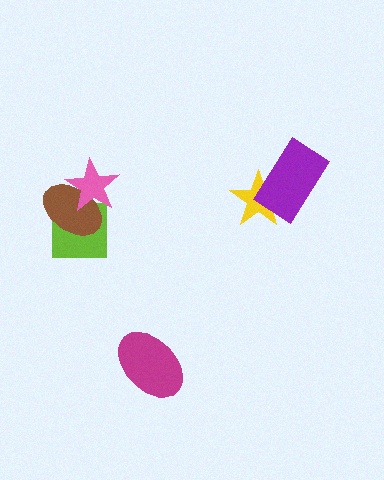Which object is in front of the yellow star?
The purple rectangle is in front of the yellow star.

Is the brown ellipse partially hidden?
Yes, it is partially covered by another shape.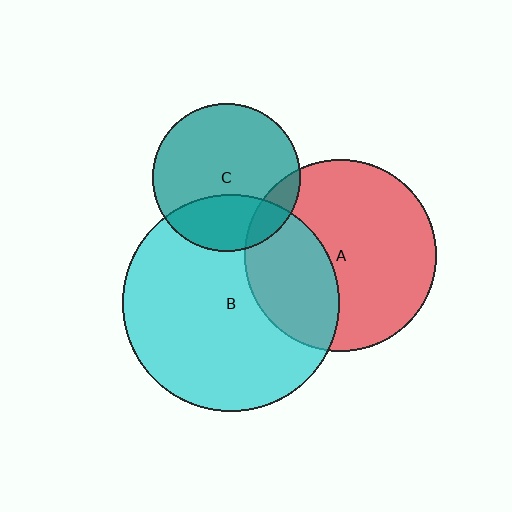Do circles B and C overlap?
Yes.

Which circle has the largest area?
Circle B (cyan).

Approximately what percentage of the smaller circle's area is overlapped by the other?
Approximately 30%.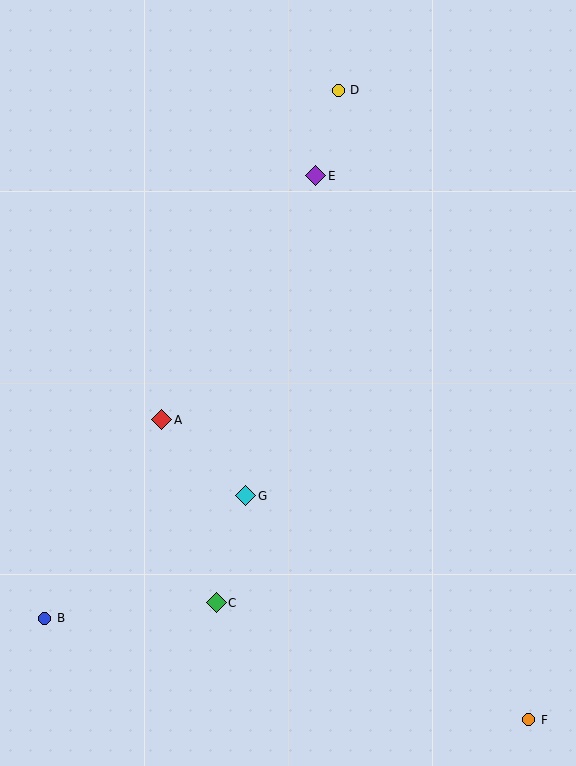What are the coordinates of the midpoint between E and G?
The midpoint between E and G is at (281, 336).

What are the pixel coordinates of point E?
Point E is at (316, 176).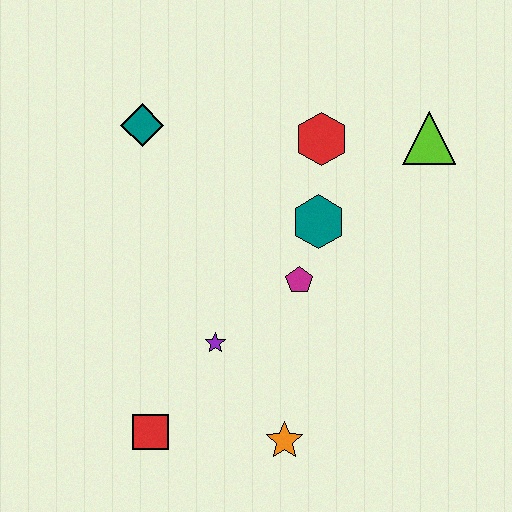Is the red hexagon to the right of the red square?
Yes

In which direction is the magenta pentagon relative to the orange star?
The magenta pentagon is above the orange star.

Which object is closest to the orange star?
The purple star is closest to the orange star.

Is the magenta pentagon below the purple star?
No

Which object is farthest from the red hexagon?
The red square is farthest from the red hexagon.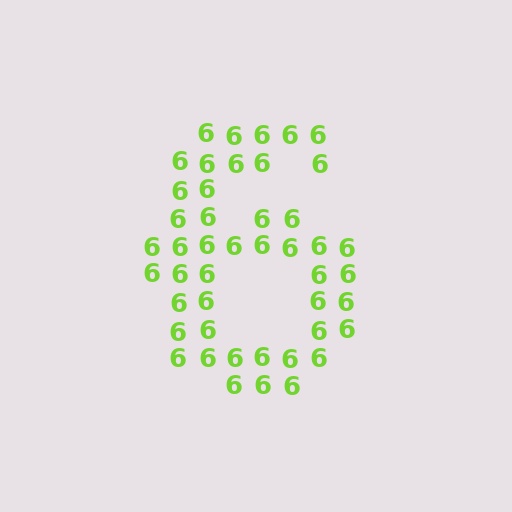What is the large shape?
The large shape is the digit 6.